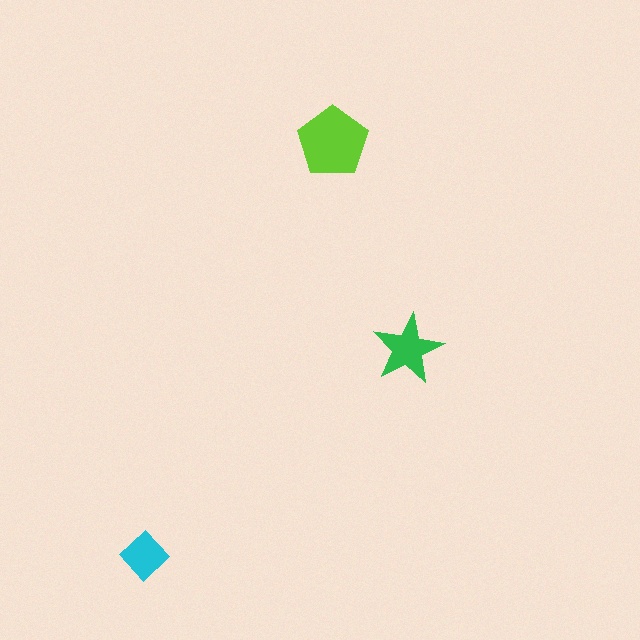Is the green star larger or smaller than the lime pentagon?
Smaller.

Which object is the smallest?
The cyan diamond.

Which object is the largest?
The lime pentagon.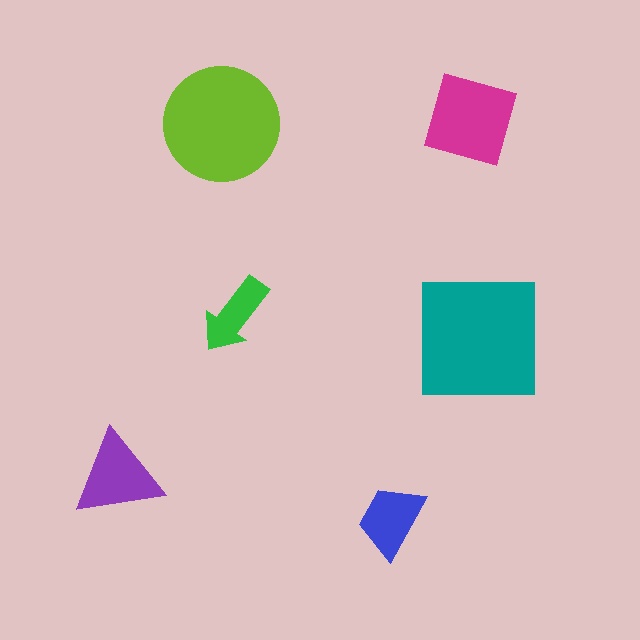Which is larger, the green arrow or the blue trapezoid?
The blue trapezoid.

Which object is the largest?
The teal square.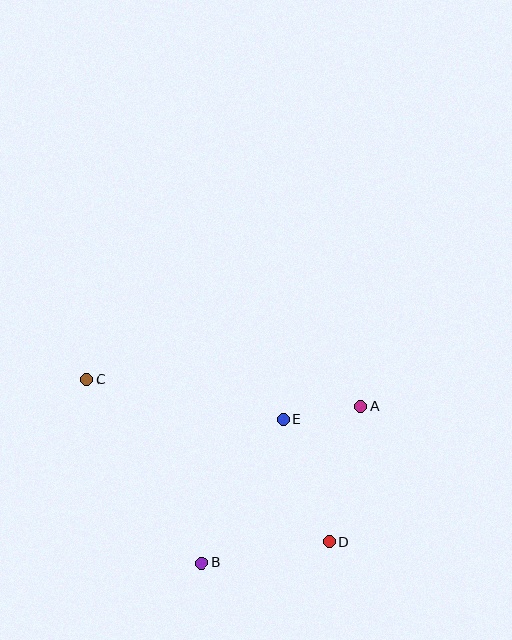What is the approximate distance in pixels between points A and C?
The distance between A and C is approximately 276 pixels.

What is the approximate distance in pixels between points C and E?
The distance between C and E is approximately 201 pixels.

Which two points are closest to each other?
Points A and E are closest to each other.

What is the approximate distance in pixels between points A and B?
The distance between A and B is approximately 223 pixels.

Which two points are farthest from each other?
Points C and D are farthest from each other.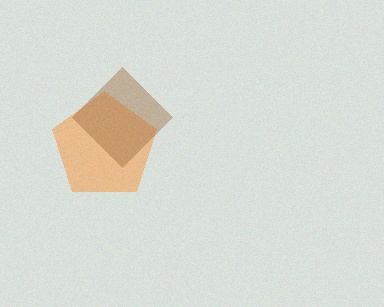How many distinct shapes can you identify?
There are 2 distinct shapes: an orange pentagon, a brown diamond.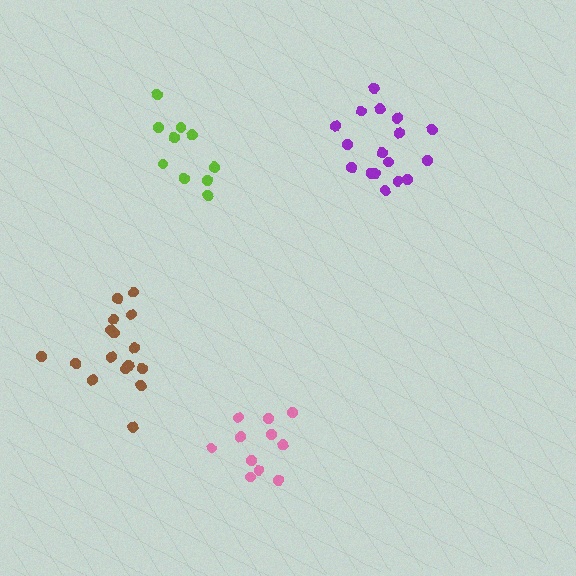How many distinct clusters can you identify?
There are 4 distinct clusters.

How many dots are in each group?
Group 1: 11 dots, Group 2: 17 dots, Group 3: 11 dots, Group 4: 16 dots (55 total).